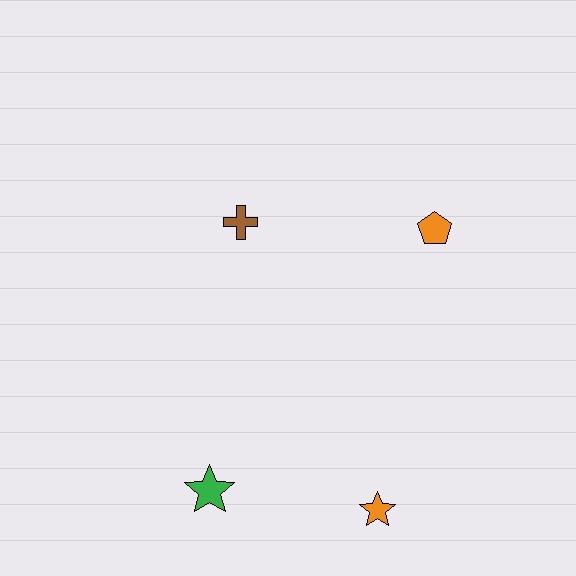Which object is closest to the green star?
The orange star is closest to the green star.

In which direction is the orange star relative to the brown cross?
The orange star is below the brown cross.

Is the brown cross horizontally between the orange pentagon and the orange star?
No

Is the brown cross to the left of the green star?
No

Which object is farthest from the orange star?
The brown cross is farthest from the orange star.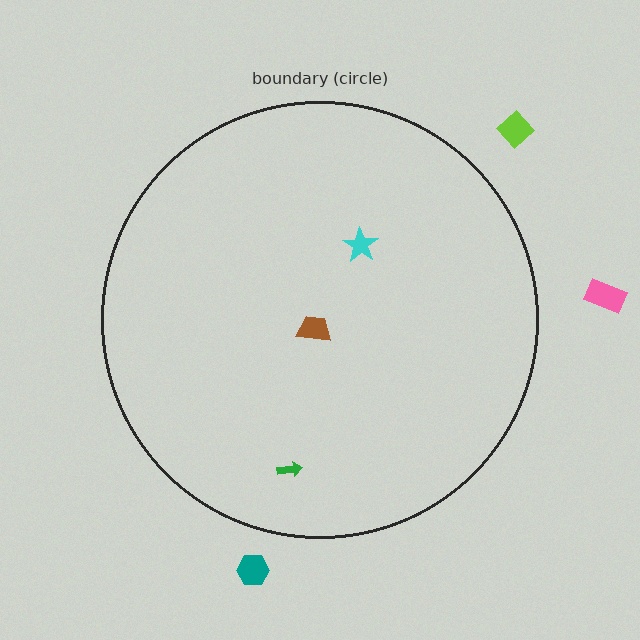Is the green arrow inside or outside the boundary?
Inside.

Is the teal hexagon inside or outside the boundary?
Outside.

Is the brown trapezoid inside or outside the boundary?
Inside.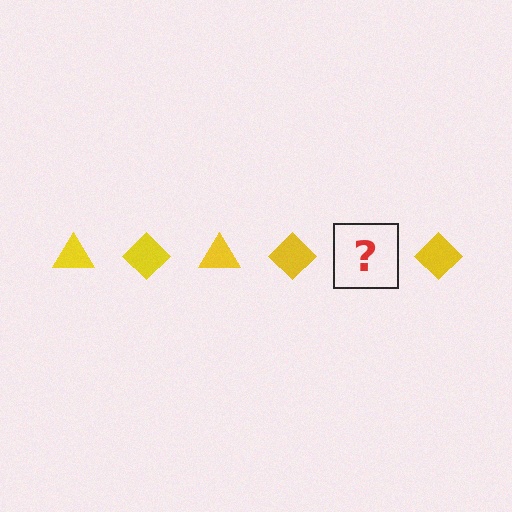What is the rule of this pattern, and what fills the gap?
The rule is that the pattern cycles through triangle, diamond shapes in yellow. The gap should be filled with a yellow triangle.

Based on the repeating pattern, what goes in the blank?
The blank should be a yellow triangle.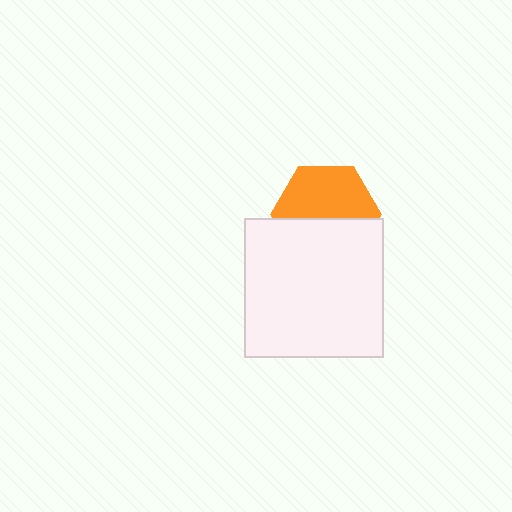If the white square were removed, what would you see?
You would see the complete orange hexagon.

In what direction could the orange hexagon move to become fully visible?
The orange hexagon could move up. That would shift it out from behind the white square entirely.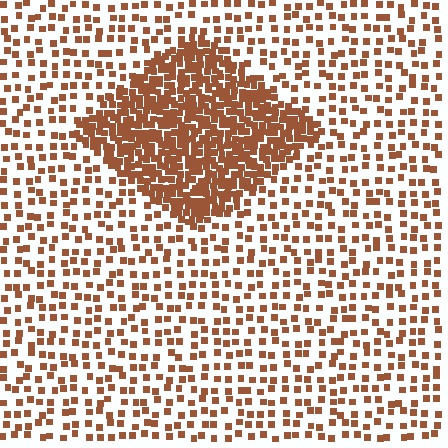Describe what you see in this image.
The image contains small brown elements arranged at two different densities. A diamond-shaped region is visible where the elements are more densely packed than the surrounding area.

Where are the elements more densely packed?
The elements are more densely packed inside the diamond boundary.